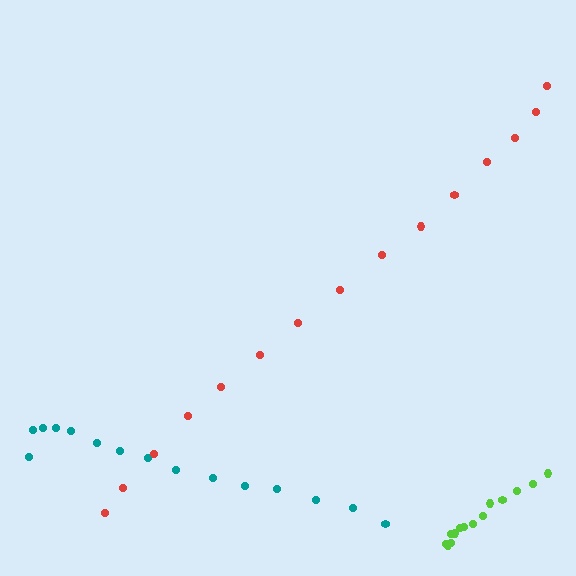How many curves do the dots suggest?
There are 3 distinct paths.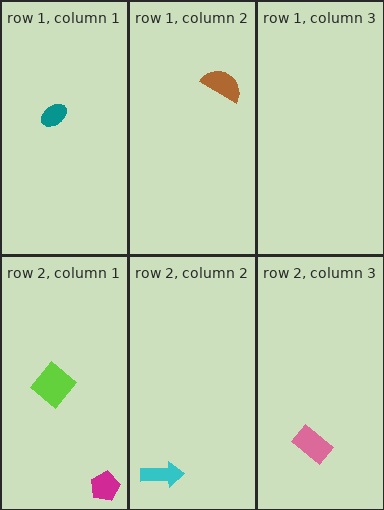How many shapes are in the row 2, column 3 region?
1.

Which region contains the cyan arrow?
The row 2, column 2 region.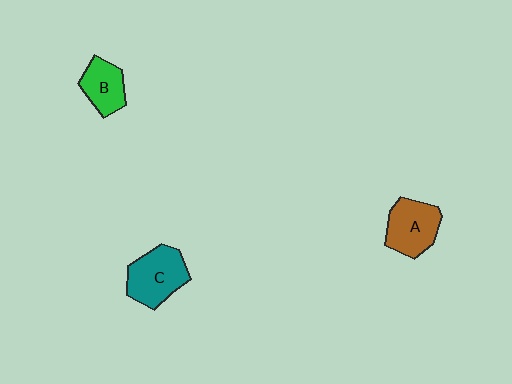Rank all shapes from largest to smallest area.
From largest to smallest: C (teal), A (brown), B (green).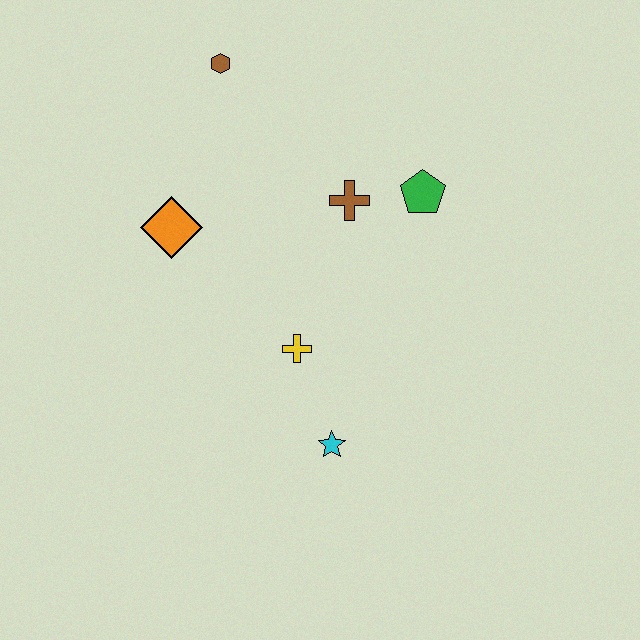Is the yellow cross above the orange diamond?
No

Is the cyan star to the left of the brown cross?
Yes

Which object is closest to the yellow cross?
The cyan star is closest to the yellow cross.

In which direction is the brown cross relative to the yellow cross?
The brown cross is above the yellow cross.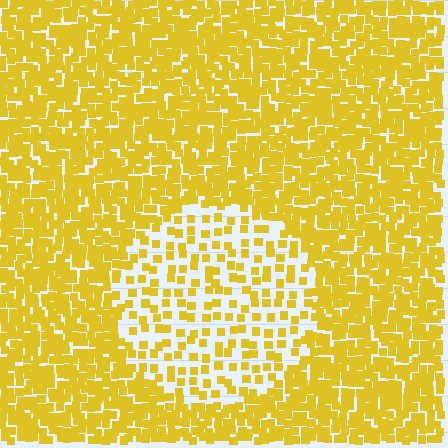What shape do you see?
I see a circle.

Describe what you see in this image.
The image contains small yellow elements arranged at two different densities. A circle-shaped region is visible where the elements are less densely packed than the surrounding area.